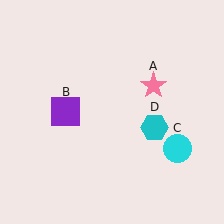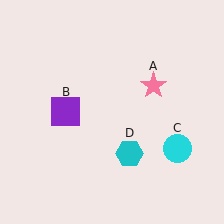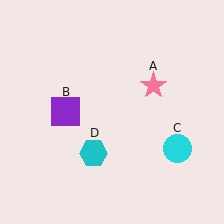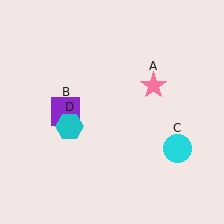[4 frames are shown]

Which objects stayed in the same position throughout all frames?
Pink star (object A) and purple square (object B) and cyan circle (object C) remained stationary.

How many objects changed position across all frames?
1 object changed position: cyan hexagon (object D).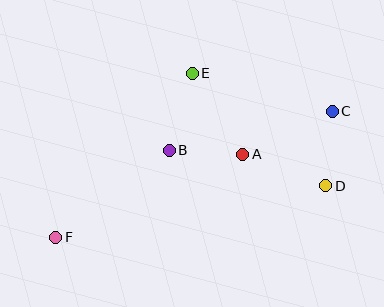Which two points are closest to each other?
Points A and B are closest to each other.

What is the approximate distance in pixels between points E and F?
The distance between E and F is approximately 213 pixels.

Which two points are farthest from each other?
Points C and F are farthest from each other.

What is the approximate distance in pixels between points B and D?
The distance between B and D is approximately 161 pixels.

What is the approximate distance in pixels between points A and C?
The distance between A and C is approximately 100 pixels.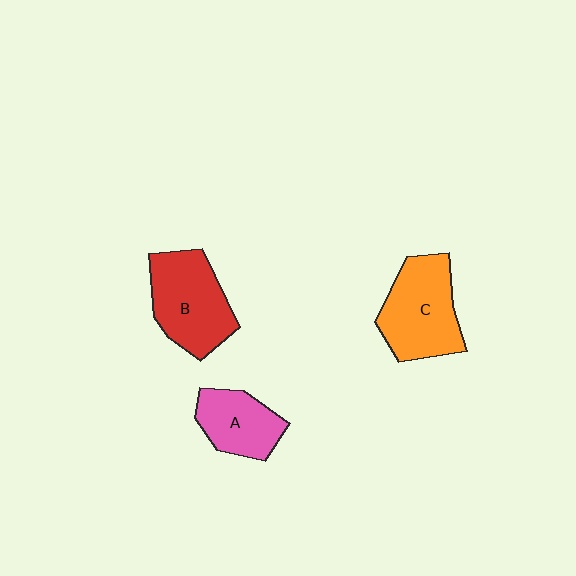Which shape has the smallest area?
Shape A (pink).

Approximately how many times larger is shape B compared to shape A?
Approximately 1.4 times.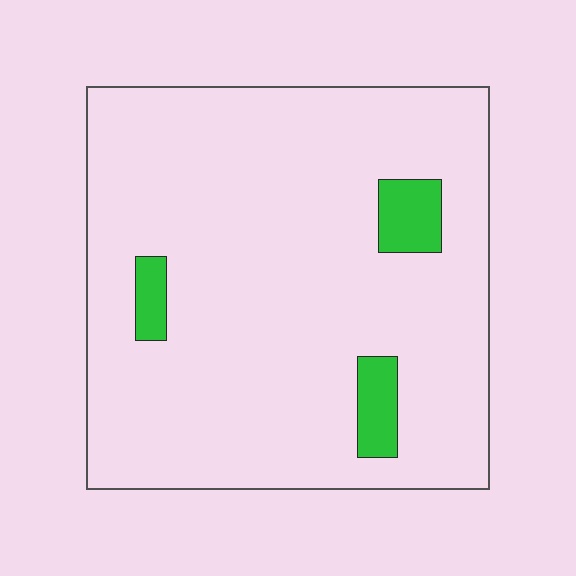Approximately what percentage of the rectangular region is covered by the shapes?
Approximately 5%.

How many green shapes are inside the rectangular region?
3.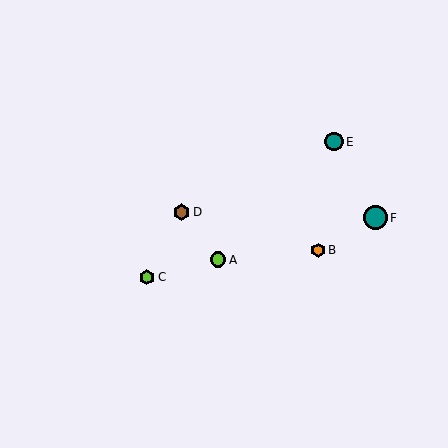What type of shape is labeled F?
Shape F is a teal circle.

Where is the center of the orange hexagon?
The center of the orange hexagon is at (318, 250).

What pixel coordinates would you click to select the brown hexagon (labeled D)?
Click at (182, 212) to select the brown hexagon D.